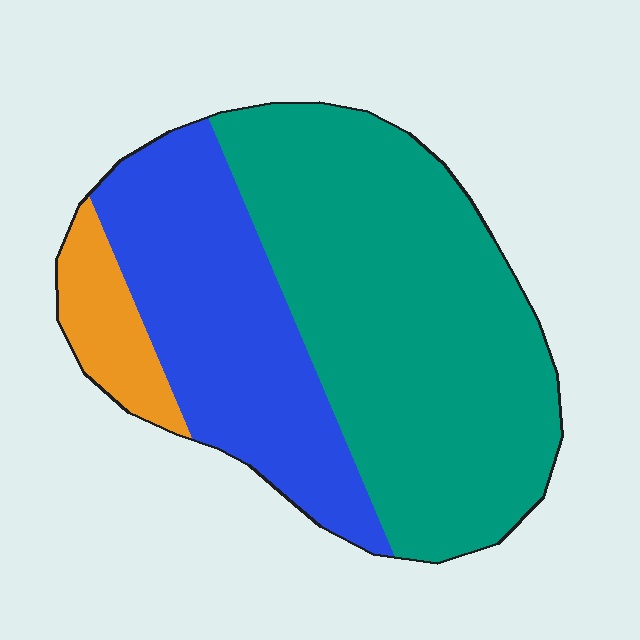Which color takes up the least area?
Orange, at roughly 10%.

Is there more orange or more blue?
Blue.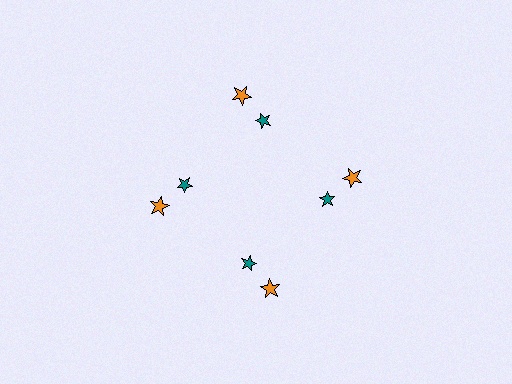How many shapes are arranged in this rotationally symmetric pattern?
There are 8 shapes, arranged in 4 groups of 2.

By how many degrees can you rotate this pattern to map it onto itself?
The pattern maps onto itself every 90 degrees of rotation.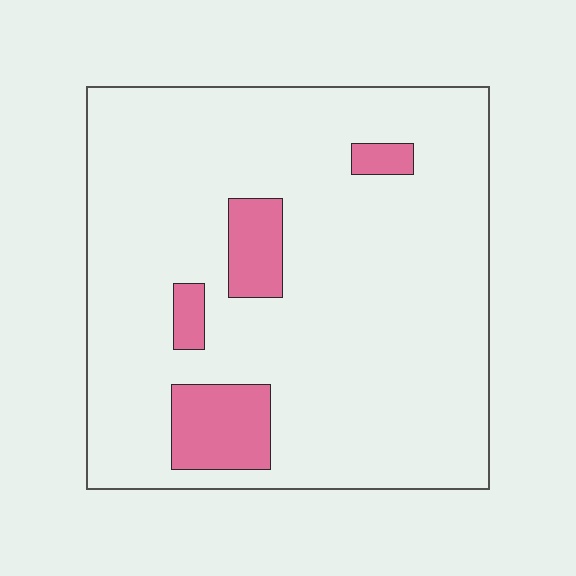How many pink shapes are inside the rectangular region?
4.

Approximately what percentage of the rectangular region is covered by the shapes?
Approximately 10%.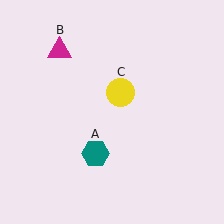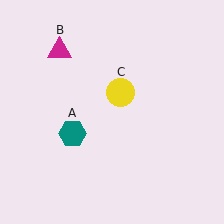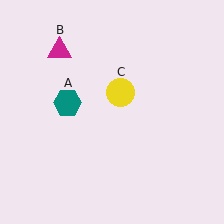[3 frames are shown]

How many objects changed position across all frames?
1 object changed position: teal hexagon (object A).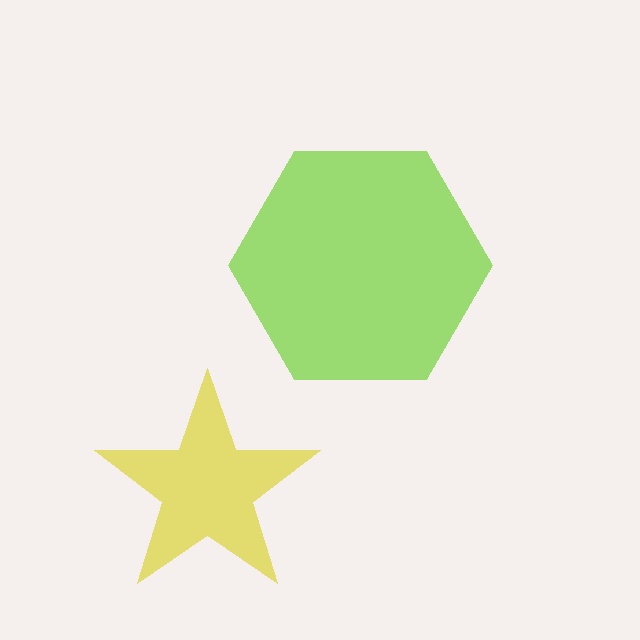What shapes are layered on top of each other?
The layered shapes are: a lime hexagon, a yellow star.